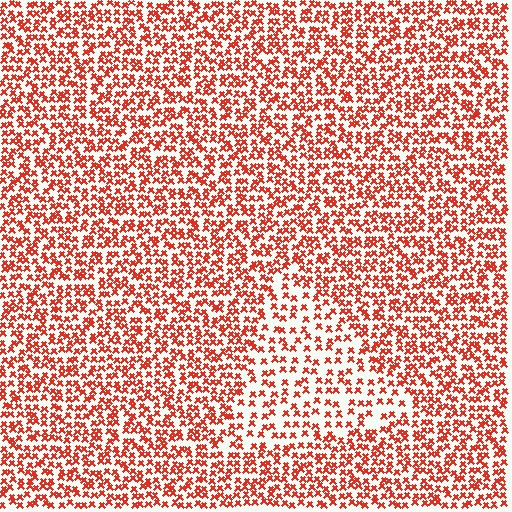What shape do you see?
I see a triangle.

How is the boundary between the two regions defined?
The boundary is defined by a change in element density (approximately 1.8x ratio). All elements are the same color, size, and shape.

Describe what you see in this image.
The image contains small red elements arranged at two different densities. A triangle-shaped region is visible where the elements are less densely packed than the surrounding area.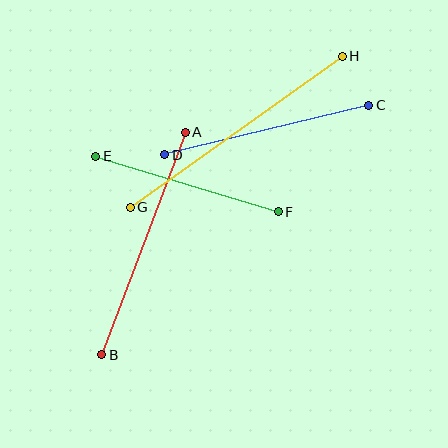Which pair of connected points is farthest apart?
Points G and H are farthest apart.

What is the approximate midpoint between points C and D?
The midpoint is at approximately (267, 130) pixels.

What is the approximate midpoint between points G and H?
The midpoint is at approximately (236, 132) pixels.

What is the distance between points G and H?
The distance is approximately 260 pixels.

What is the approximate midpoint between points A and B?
The midpoint is at approximately (143, 244) pixels.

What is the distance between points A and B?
The distance is approximately 238 pixels.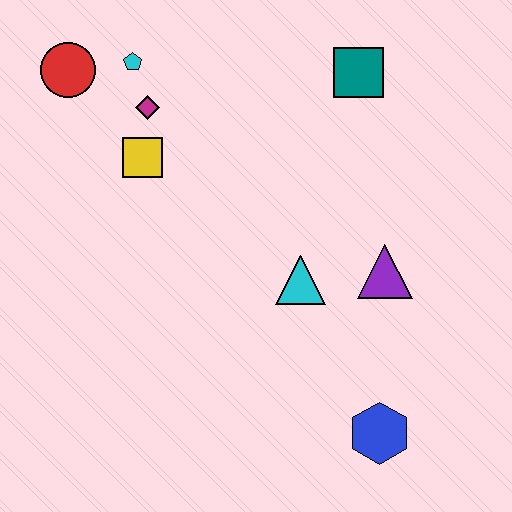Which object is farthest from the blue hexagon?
The red circle is farthest from the blue hexagon.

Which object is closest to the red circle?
The cyan pentagon is closest to the red circle.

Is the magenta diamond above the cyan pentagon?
No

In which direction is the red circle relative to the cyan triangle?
The red circle is to the left of the cyan triangle.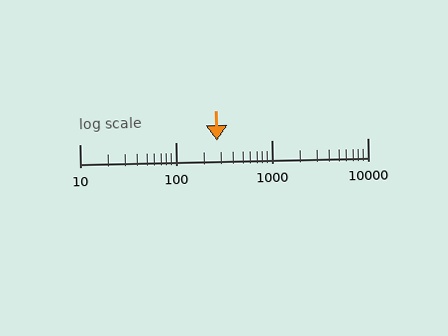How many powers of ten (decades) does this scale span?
The scale spans 3 decades, from 10 to 10000.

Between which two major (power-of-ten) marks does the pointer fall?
The pointer is between 100 and 1000.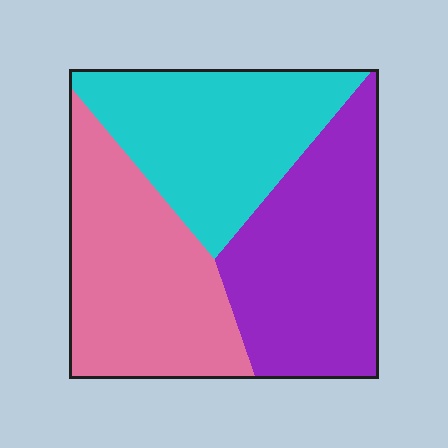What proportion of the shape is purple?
Purple takes up about one third (1/3) of the shape.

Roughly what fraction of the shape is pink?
Pink takes up about one third (1/3) of the shape.